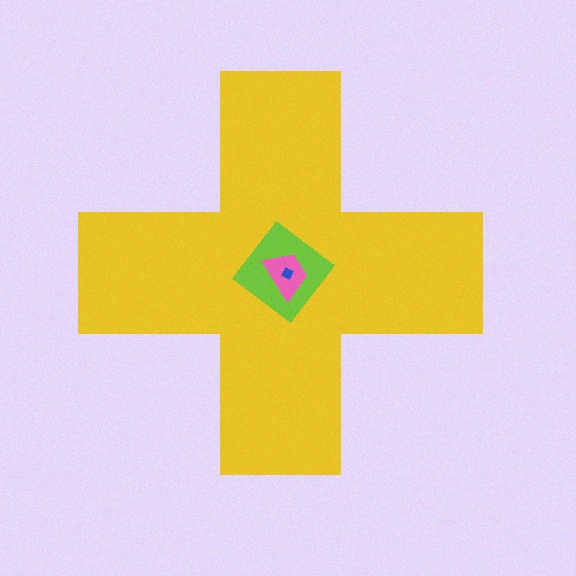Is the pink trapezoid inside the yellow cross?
Yes.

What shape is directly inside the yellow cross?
The lime diamond.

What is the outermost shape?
The yellow cross.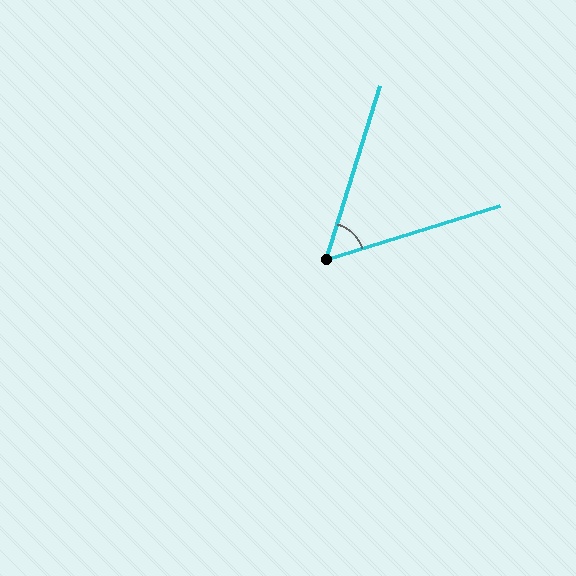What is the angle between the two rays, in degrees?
Approximately 56 degrees.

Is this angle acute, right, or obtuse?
It is acute.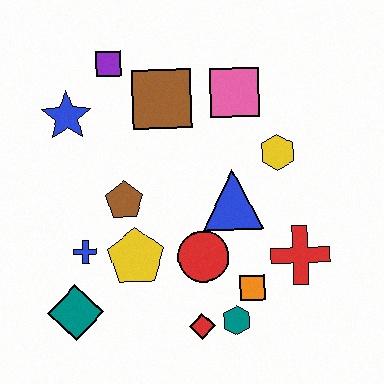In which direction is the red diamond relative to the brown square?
The red diamond is below the brown square.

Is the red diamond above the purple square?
No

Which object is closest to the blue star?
The purple square is closest to the blue star.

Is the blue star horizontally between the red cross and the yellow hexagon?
No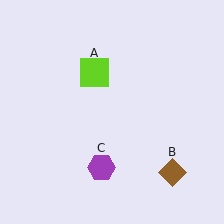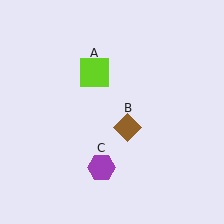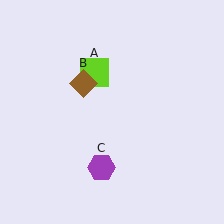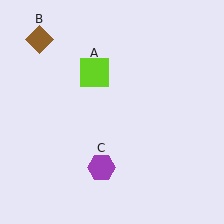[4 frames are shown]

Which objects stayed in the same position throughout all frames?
Lime square (object A) and purple hexagon (object C) remained stationary.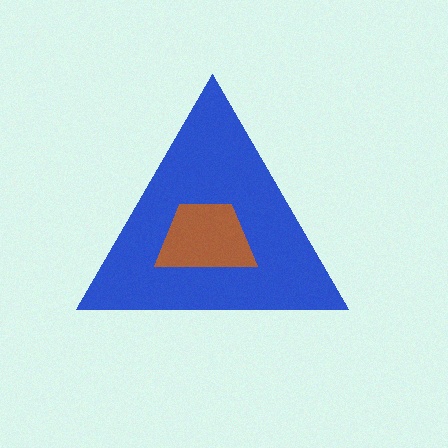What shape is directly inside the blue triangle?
The brown trapezoid.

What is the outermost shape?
The blue triangle.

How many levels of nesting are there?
2.